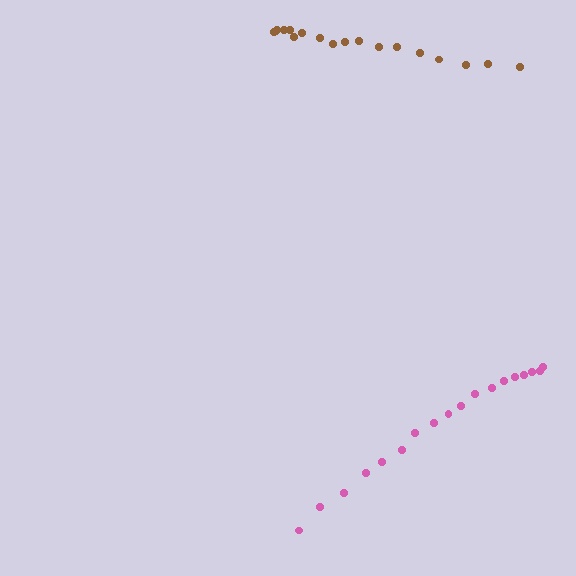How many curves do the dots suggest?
There are 2 distinct paths.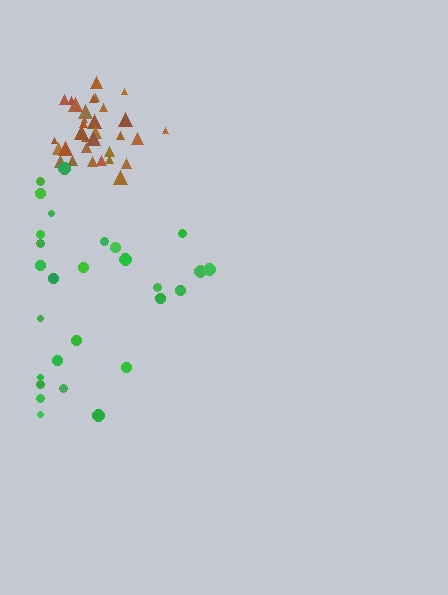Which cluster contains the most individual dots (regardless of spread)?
Brown (32).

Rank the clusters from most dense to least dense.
brown, green.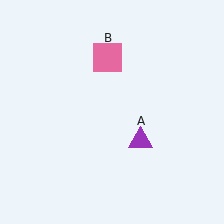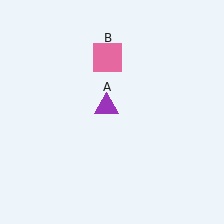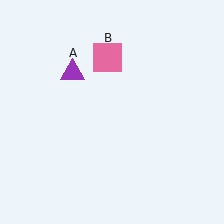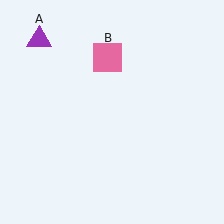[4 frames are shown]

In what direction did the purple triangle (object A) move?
The purple triangle (object A) moved up and to the left.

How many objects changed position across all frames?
1 object changed position: purple triangle (object A).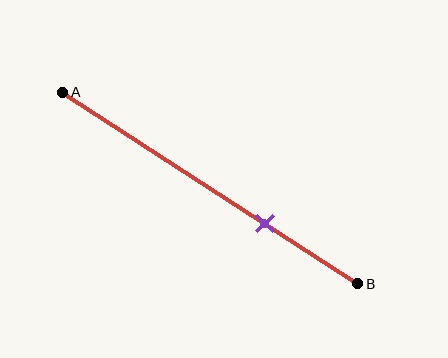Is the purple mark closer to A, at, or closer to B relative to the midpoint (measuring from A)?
The purple mark is closer to point B than the midpoint of segment AB.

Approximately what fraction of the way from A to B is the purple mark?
The purple mark is approximately 70% of the way from A to B.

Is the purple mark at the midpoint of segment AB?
No, the mark is at about 70% from A, not at the 50% midpoint.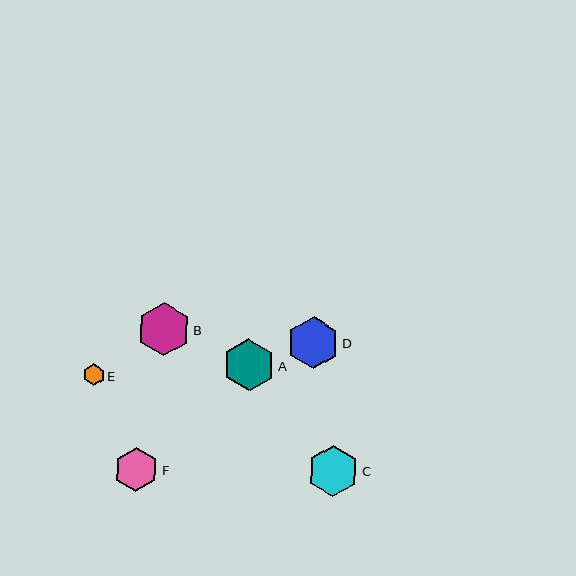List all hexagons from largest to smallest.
From largest to smallest: B, A, D, C, F, E.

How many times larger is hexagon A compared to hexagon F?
Hexagon A is approximately 1.2 times the size of hexagon F.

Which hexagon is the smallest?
Hexagon E is the smallest with a size of approximately 21 pixels.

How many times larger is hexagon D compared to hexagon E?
Hexagon D is approximately 2.5 times the size of hexagon E.